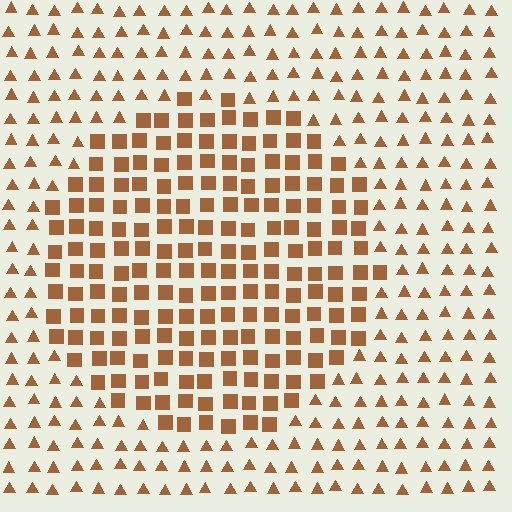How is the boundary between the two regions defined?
The boundary is defined by a change in element shape: squares inside vs. triangles outside. All elements share the same color and spacing.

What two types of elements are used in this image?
The image uses squares inside the circle region and triangles outside it.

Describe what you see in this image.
The image is filled with small brown elements arranged in a uniform grid. A circle-shaped region contains squares, while the surrounding area contains triangles. The boundary is defined purely by the change in element shape.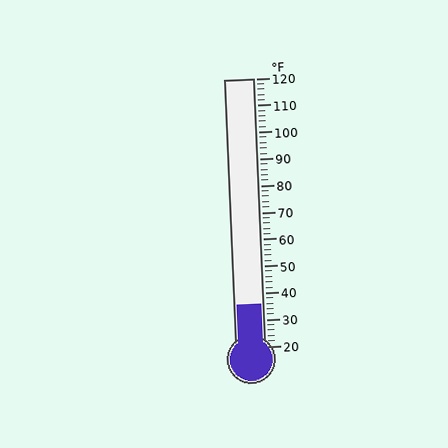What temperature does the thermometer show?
The thermometer shows approximately 36°F.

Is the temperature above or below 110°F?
The temperature is below 110°F.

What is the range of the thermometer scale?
The thermometer scale ranges from 20°F to 120°F.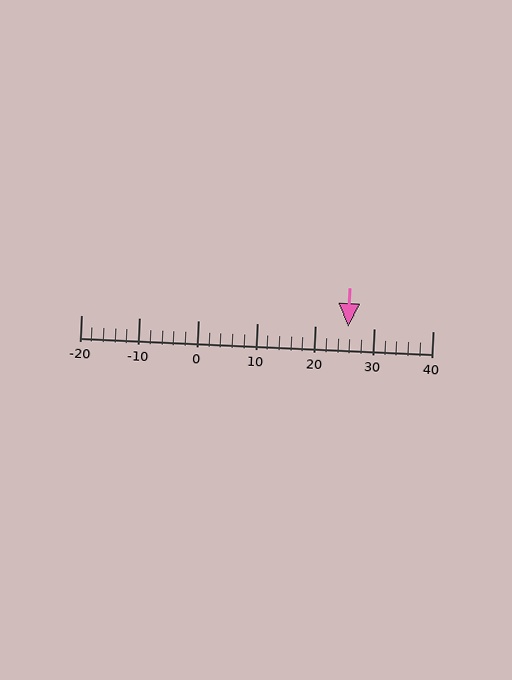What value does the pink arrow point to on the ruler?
The pink arrow points to approximately 26.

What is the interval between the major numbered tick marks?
The major tick marks are spaced 10 units apart.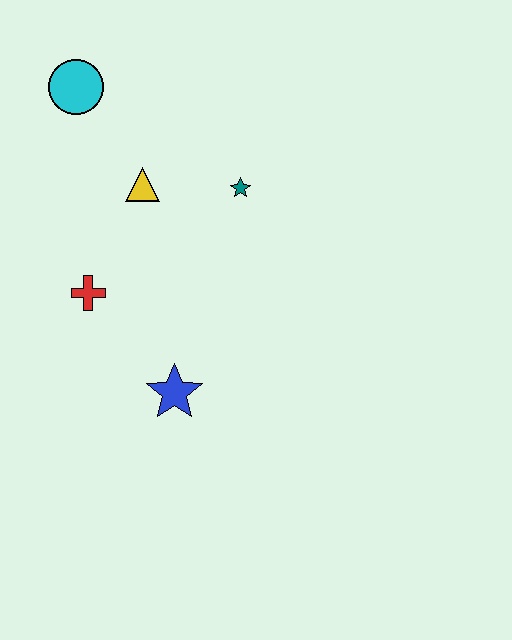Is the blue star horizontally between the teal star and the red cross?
Yes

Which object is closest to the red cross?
The yellow triangle is closest to the red cross.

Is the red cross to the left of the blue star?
Yes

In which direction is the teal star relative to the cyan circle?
The teal star is to the right of the cyan circle.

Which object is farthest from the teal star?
The blue star is farthest from the teal star.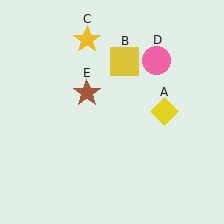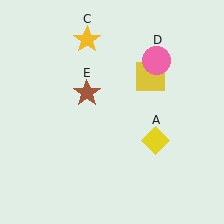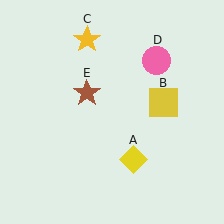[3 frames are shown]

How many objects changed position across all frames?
2 objects changed position: yellow diamond (object A), yellow square (object B).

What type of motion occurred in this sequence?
The yellow diamond (object A), yellow square (object B) rotated clockwise around the center of the scene.